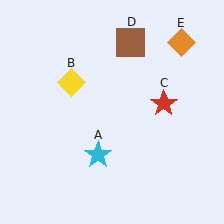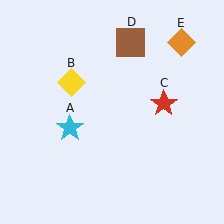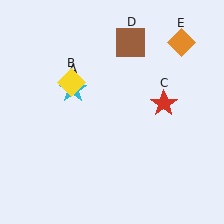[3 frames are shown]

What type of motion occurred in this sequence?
The cyan star (object A) rotated clockwise around the center of the scene.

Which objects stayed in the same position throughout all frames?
Yellow diamond (object B) and red star (object C) and brown square (object D) and orange diamond (object E) remained stationary.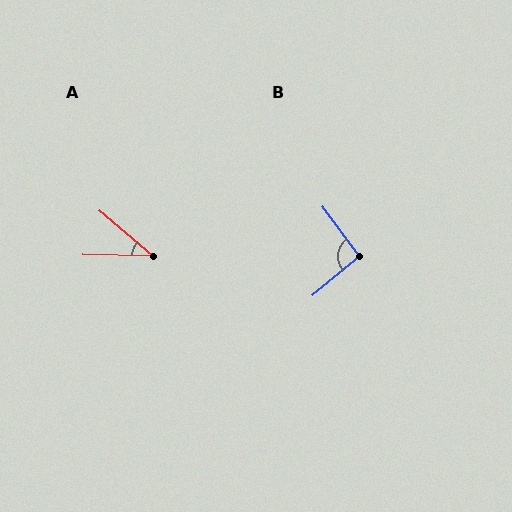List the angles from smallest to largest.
A (39°), B (93°).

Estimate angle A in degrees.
Approximately 39 degrees.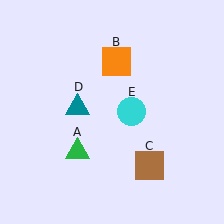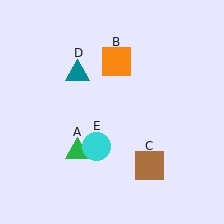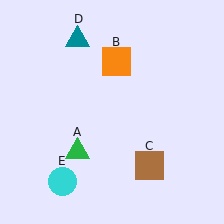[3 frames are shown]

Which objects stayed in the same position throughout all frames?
Green triangle (object A) and orange square (object B) and brown square (object C) remained stationary.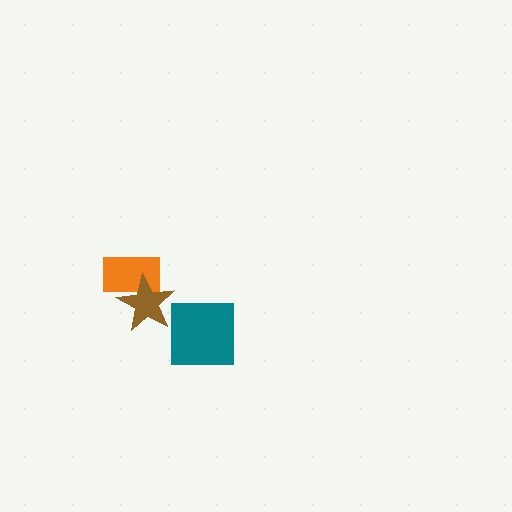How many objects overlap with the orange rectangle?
1 object overlaps with the orange rectangle.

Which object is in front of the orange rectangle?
The brown star is in front of the orange rectangle.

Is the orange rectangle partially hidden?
Yes, it is partially covered by another shape.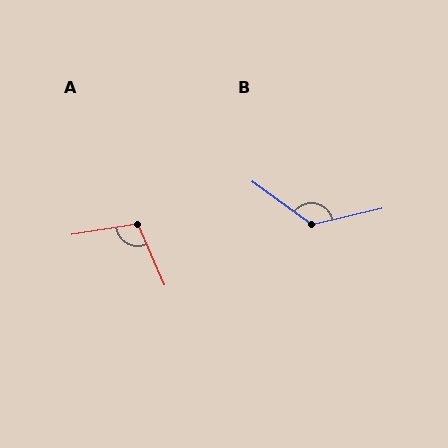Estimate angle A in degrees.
Approximately 104 degrees.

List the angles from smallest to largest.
A (104°), B (130°).